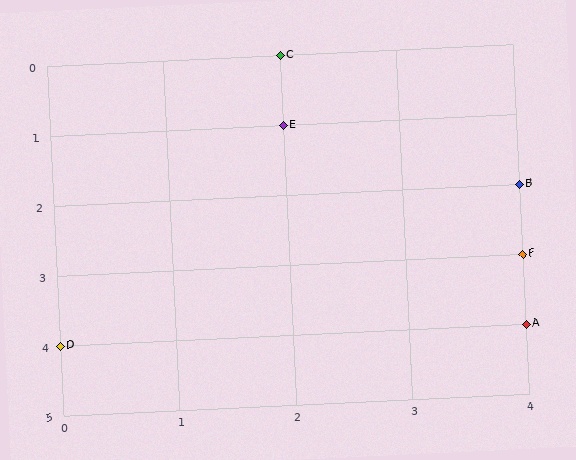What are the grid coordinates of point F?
Point F is at grid coordinates (4, 3).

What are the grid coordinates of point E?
Point E is at grid coordinates (2, 1).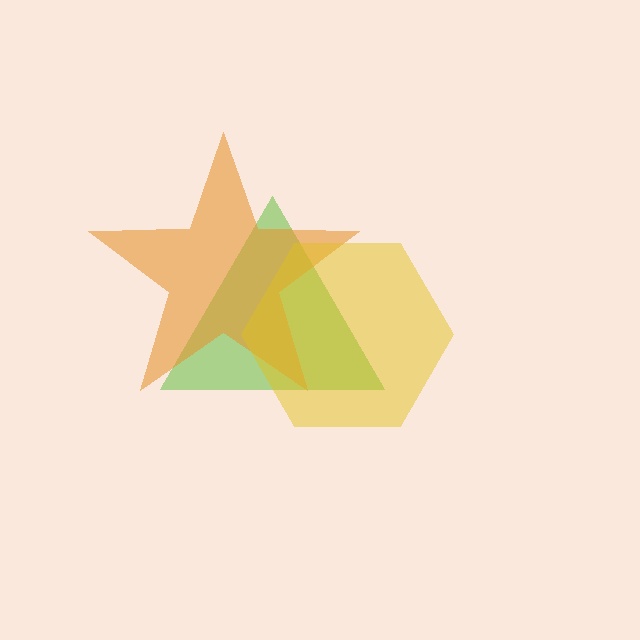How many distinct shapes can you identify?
There are 3 distinct shapes: a lime triangle, an orange star, a yellow hexagon.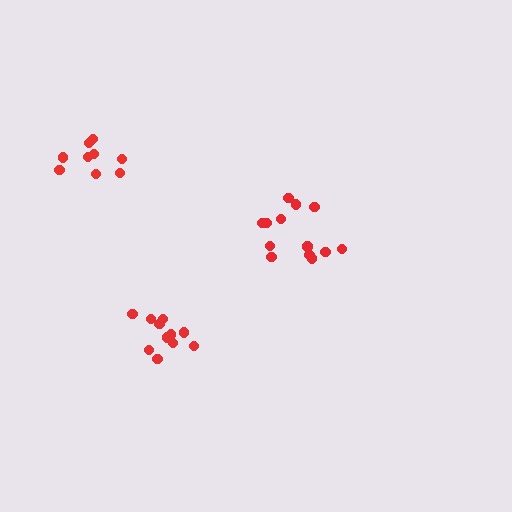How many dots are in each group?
Group 1: 13 dots, Group 2: 11 dots, Group 3: 9 dots (33 total).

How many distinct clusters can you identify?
There are 3 distinct clusters.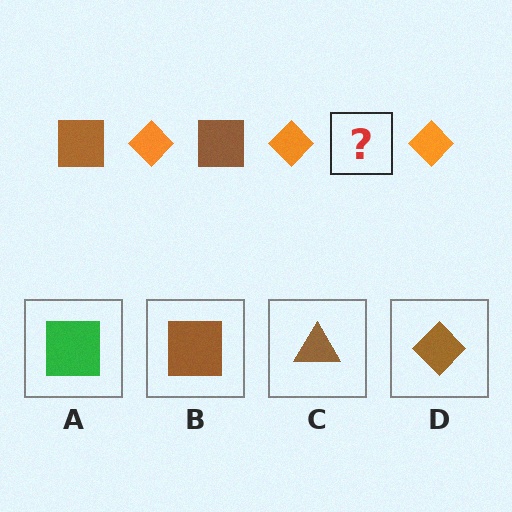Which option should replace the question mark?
Option B.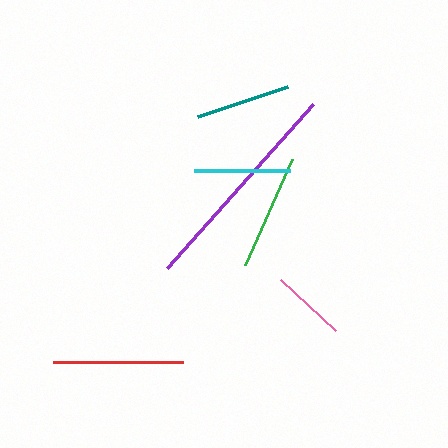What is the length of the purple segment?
The purple segment is approximately 220 pixels long.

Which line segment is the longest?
The purple line is the longest at approximately 220 pixels.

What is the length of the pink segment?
The pink segment is approximately 75 pixels long.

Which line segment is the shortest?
The pink line is the shortest at approximately 75 pixels.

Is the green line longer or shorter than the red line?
The red line is longer than the green line.